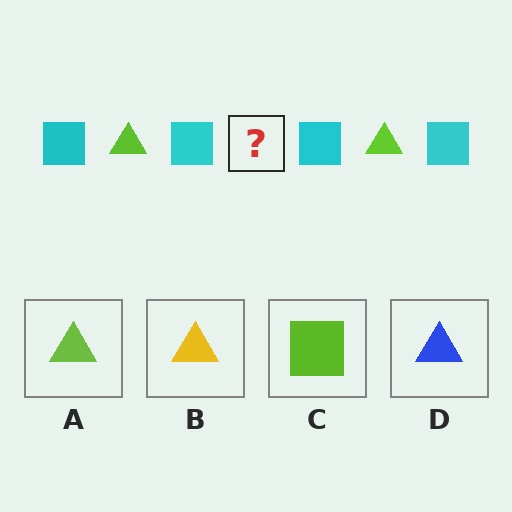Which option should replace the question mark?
Option A.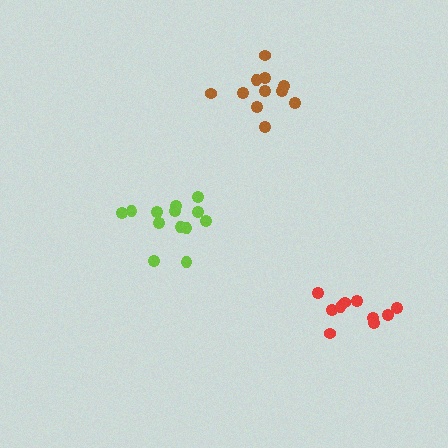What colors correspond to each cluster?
The clusters are colored: lime, brown, red.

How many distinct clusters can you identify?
There are 3 distinct clusters.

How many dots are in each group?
Group 1: 13 dots, Group 2: 11 dots, Group 3: 10 dots (34 total).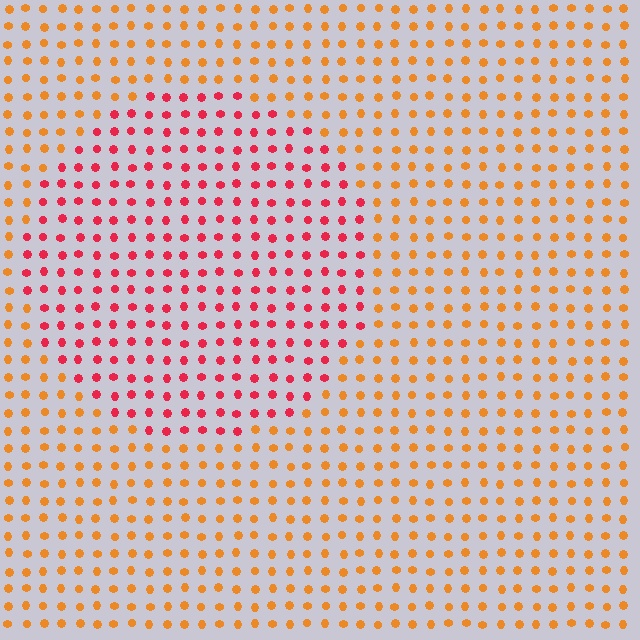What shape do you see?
I see a circle.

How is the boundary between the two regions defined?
The boundary is defined purely by a slight shift in hue (about 42 degrees). Spacing, size, and orientation are identical on both sides.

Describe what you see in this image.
The image is filled with small orange elements in a uniform arrangement. A circle-shaped region is visible where the elements are tinted to a slightly different hue, forming a subtle color boundary.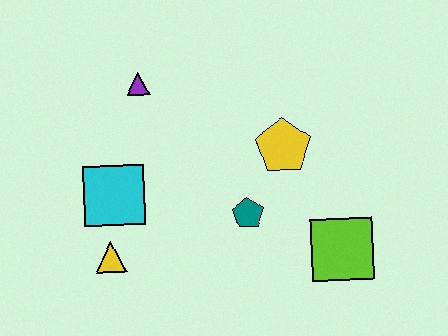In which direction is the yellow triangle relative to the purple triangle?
The yellow triangle is below the purple triangle.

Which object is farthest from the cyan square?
The lime square is farthest from the cyan square.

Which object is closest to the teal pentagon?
The yellow pentagon is closest to the teal pentagon.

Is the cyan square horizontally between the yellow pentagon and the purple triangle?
No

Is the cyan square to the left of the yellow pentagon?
Yes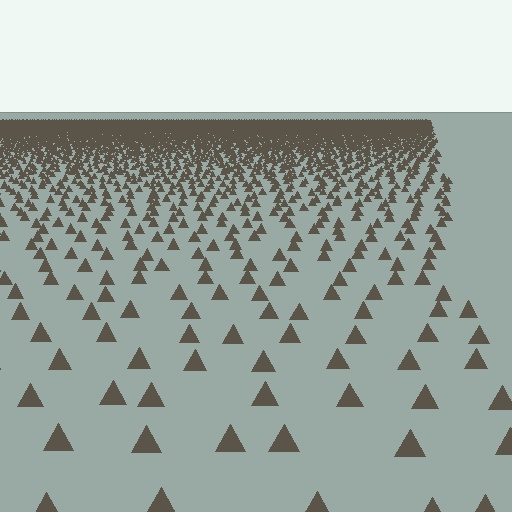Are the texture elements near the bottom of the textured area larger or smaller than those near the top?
Larger. Near the bottom, elements are closer to the viewer and appear at a bigger on-screen size.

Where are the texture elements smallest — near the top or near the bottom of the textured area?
Near the top.